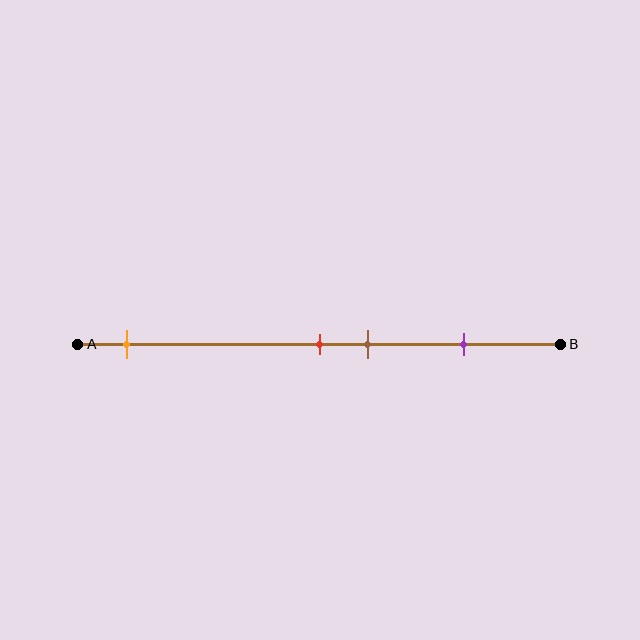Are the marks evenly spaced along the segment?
No, the marks are not evenly spaced.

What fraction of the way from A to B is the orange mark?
The orange mark is approximately 10% (0.1) of the way from A to B.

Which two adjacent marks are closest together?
The red and brown marks are the closest adjacent pair.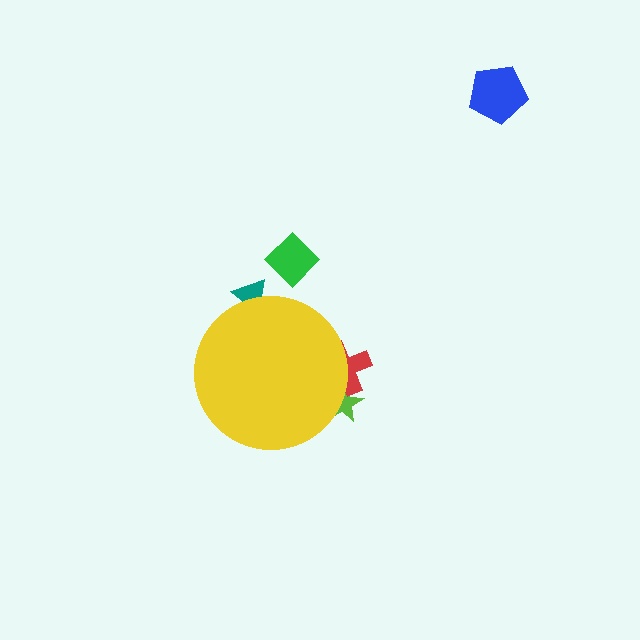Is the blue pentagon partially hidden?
No, the blue pentagon is fully visible.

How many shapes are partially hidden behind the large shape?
3 shapes are partially hidden.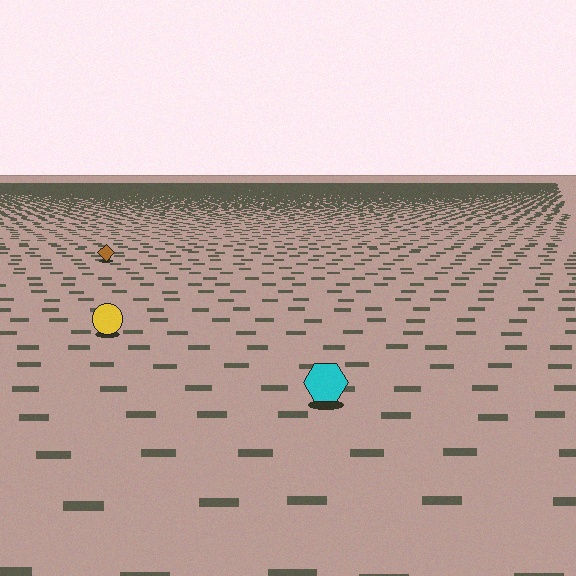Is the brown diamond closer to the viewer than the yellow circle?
No. The yellow circle is closer — you can tell from the texture gradient: the ground texture is coarser near it.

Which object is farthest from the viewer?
The brown diamond is farthest from the viewer. It appears smaller and the ground texture around it is denser.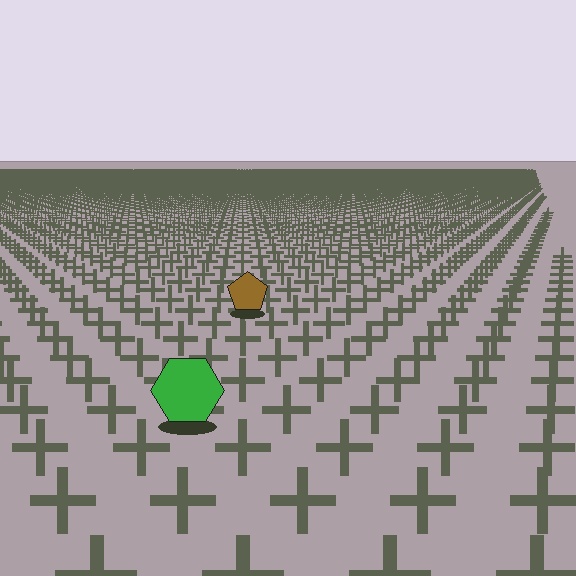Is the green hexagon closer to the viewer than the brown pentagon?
Yes. The green hexagon is closer — you can tell from the texture gradient: the ground texture is coarser near it.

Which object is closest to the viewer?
The green hexagon is closest. The texture marks near it are larger and more spread out.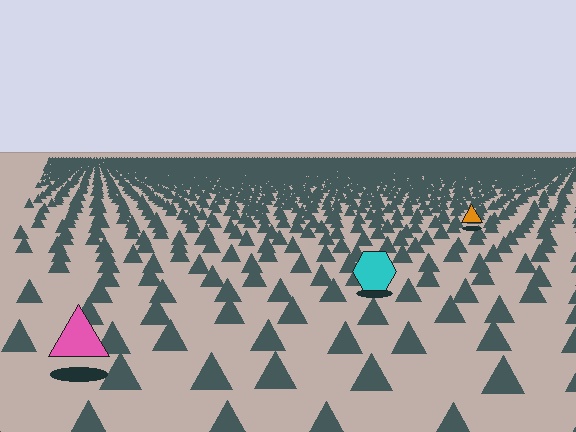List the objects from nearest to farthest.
From nearest to farthest: the pink triangle, the cyan hexagon, the orange triangle.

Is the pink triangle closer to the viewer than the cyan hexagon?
Yes. The pink triangle is closer — you can tell from the texture gradient: the ground texture is coarser near it.